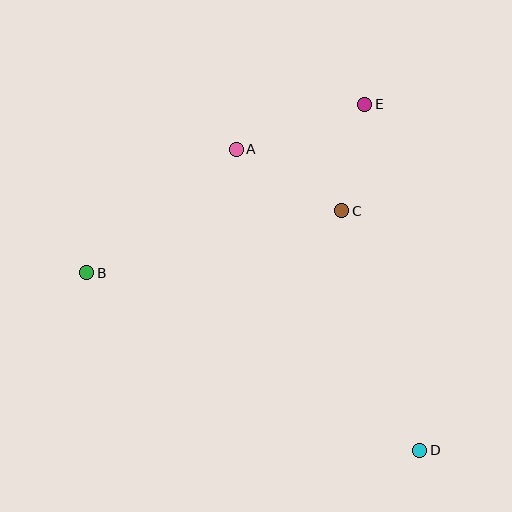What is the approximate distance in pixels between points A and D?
The distance between A and D is approximately 353 pixels.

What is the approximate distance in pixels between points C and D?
The distance between C and D is approximately 252 pixels.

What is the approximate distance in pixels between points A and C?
The distance between A and C is approximately 122 pixels.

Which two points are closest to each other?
Points C and E are closest to each other.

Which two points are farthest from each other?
Points B and D are farthest from each other.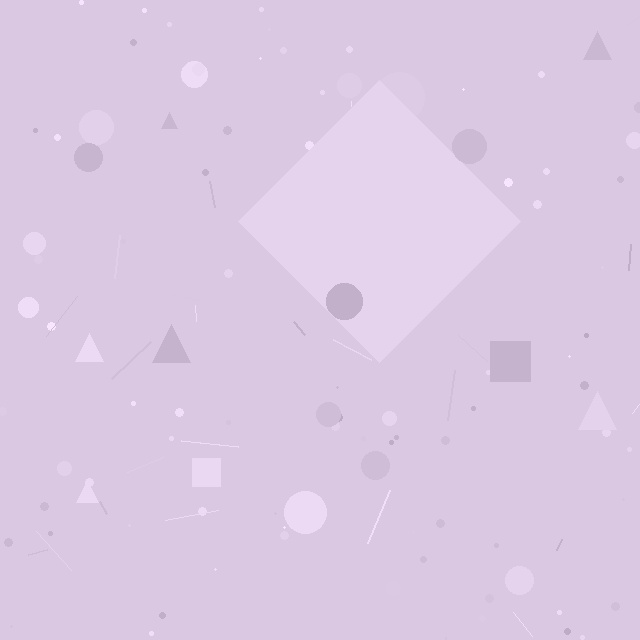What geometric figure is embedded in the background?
A diamond is embedded in the background.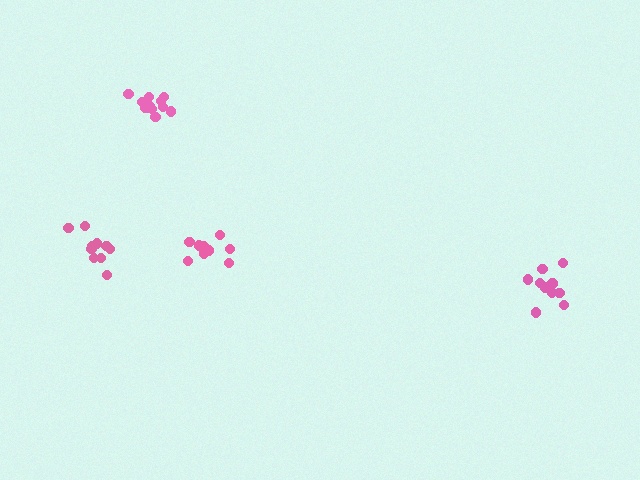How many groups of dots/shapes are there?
There are 4 groups.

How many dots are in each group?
Group 1: 9 dots, Group 2: 11 dots, Group 3: 12 dots, Group 4: 10 dots (42 total).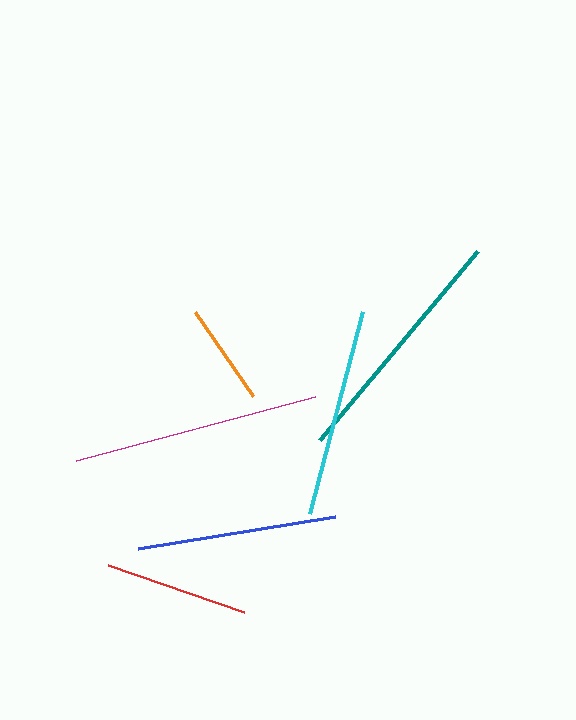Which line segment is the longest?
The magenta line is the longest at approximately 247 pixels.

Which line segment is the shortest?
The orange line is the shortest at approximately 102 pixels.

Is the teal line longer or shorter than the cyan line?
The teal line is longer than the cyan line.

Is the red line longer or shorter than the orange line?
The red line is longer than the orange line.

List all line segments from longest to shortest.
From longest to shortest: magenta, teal, cyan, blue, red, orange.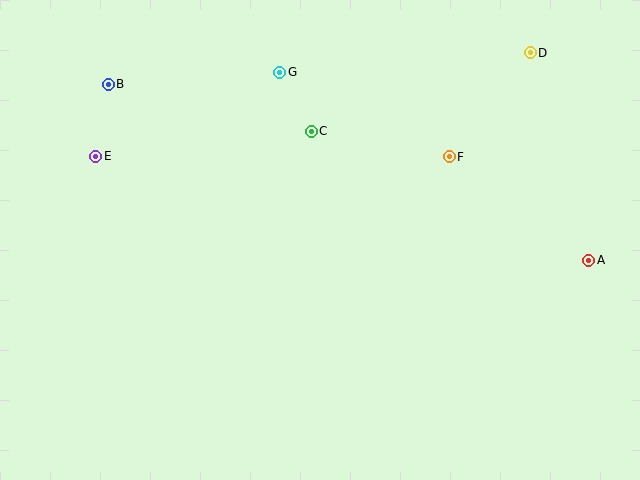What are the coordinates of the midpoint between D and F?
The midpoint between D and F is at (490, 105).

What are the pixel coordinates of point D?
Point D is at (530, 53).